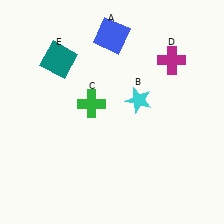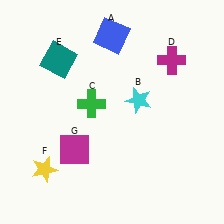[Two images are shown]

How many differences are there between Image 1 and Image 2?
There are 2 differences between the two images.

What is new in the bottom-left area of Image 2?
A magenta square (G) was added in the bottom-left area of Image 2.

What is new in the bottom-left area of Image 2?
A yellow star (F) was added in the bottom-left area of Image 2.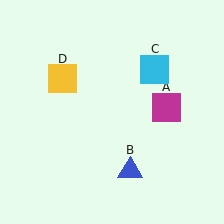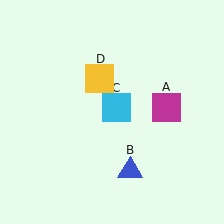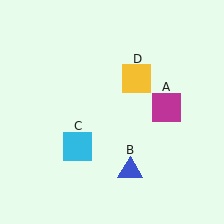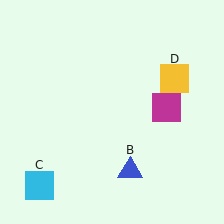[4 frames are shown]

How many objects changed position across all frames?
2 objects changed position: cyan square (object C), yellow square (object D).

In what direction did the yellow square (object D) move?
The yellow square (object D) moved right.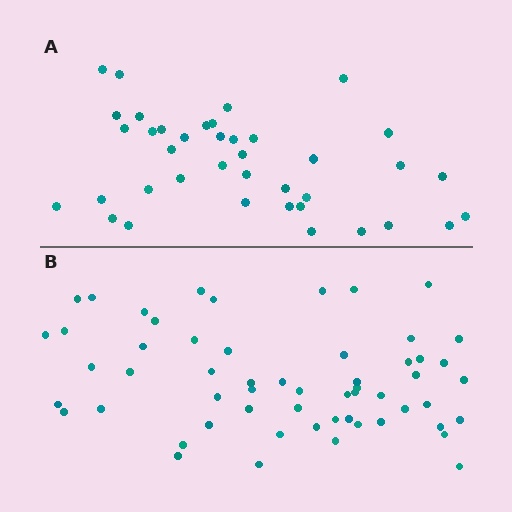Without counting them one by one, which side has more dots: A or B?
Region B (the bottom region) has more dots.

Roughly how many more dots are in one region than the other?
Region B has approximately 20 more dots than region A.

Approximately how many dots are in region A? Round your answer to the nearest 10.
About 40 dots. (The exact count is 39, which rounds to 40.)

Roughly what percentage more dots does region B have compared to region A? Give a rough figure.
About 45% more.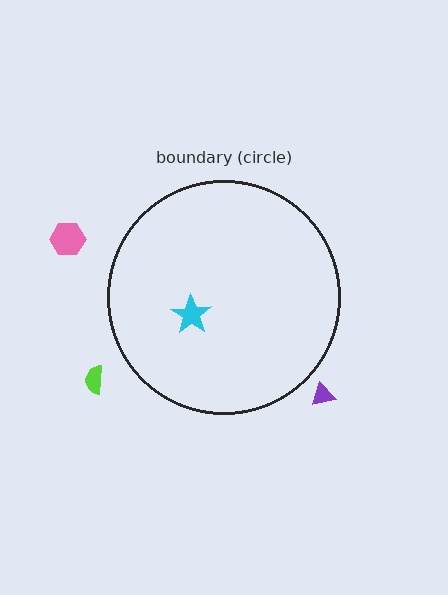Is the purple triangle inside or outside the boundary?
Outside.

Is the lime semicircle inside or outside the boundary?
Outside.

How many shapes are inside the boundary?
1 inside, 3 outside.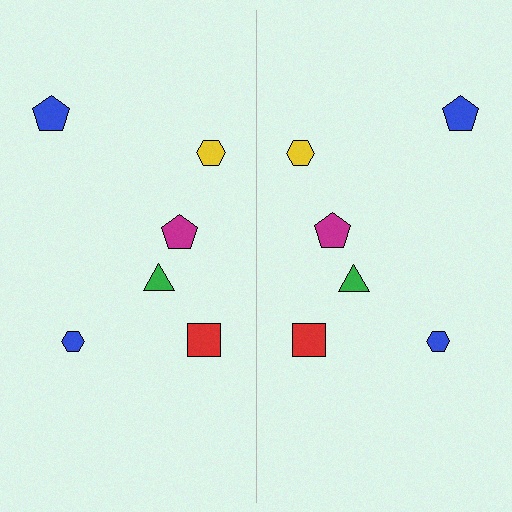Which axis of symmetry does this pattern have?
The pattern has a vertical axis of symmetry running through the center of the image.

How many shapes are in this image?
There are 12 shapes in this image.